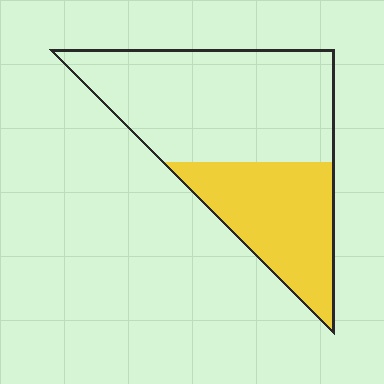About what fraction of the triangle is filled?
About three eighths (3/8).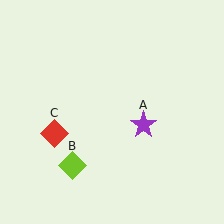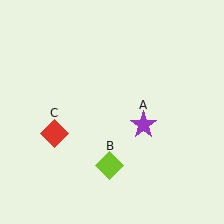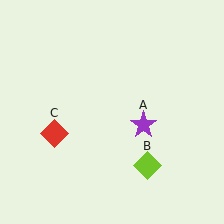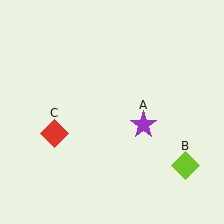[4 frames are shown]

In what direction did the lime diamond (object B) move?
The lime diamond (object B) moved right.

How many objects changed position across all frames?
1 object changed position: lime diamond (object B).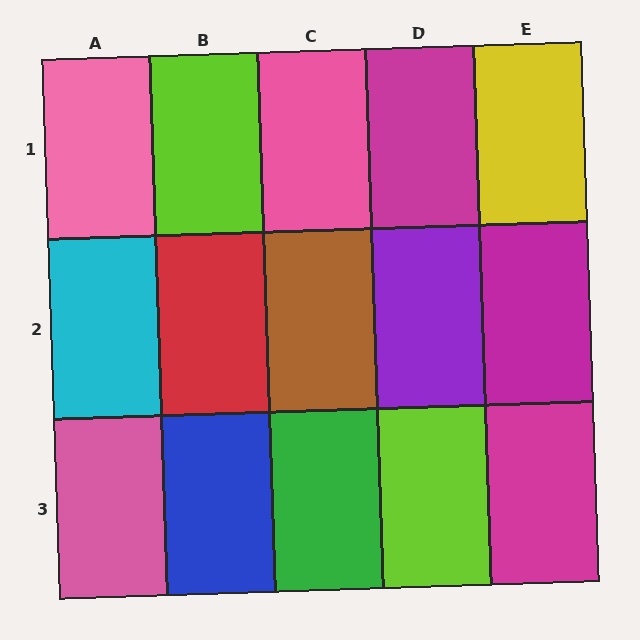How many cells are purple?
1 cell is purple.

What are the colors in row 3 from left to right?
Pink, blue, green, lime, magenta.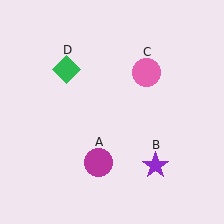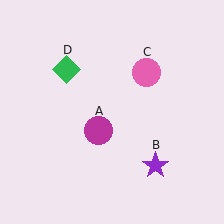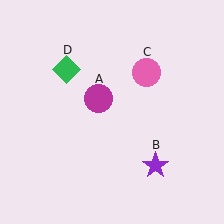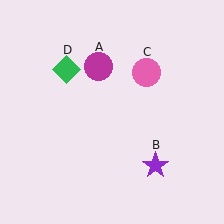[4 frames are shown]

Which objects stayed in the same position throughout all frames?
Purple star (object B) and pink circle (object C) and green diamond (object D) remained stationary.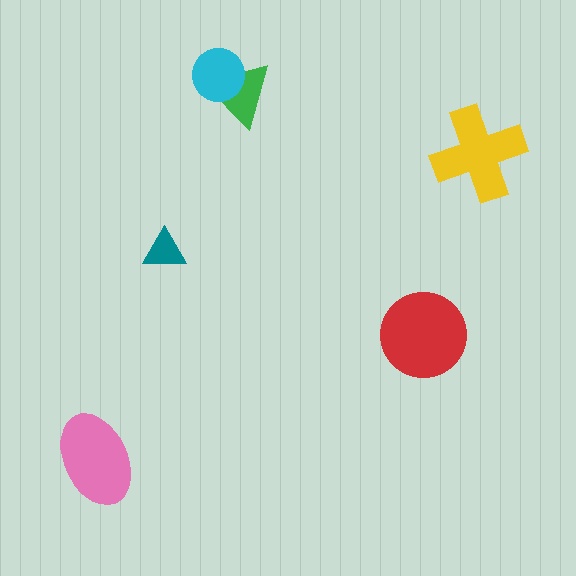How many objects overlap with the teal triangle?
0 objects overlap with the teal triangle.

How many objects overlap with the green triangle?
1 object overlaps with the green triangle.